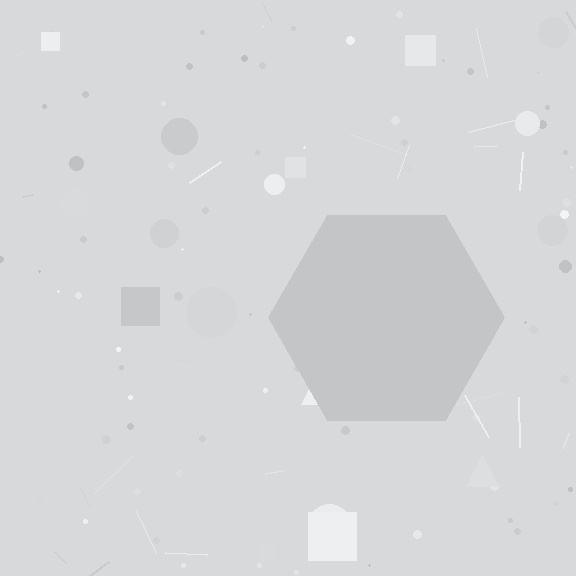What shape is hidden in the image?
A hexagon is hidden in the image.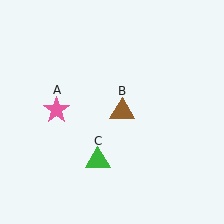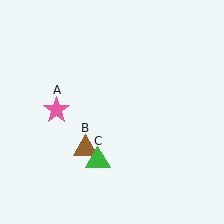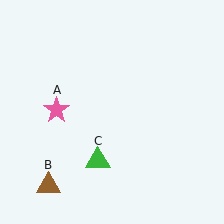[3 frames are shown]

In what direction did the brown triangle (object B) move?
The brown triangle (object B) moved down and to the left.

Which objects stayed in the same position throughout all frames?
Pink star (object A) and green triangle (object C) remained stationary.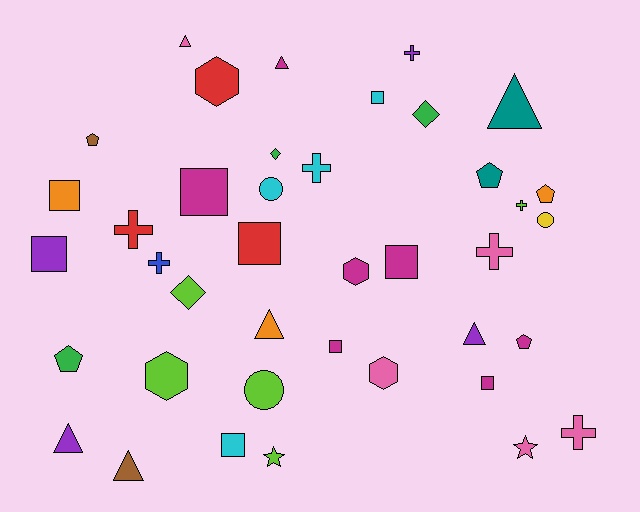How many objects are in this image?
There are 40 objects.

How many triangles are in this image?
There are 7 triangles.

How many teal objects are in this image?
There are 2 teal objects.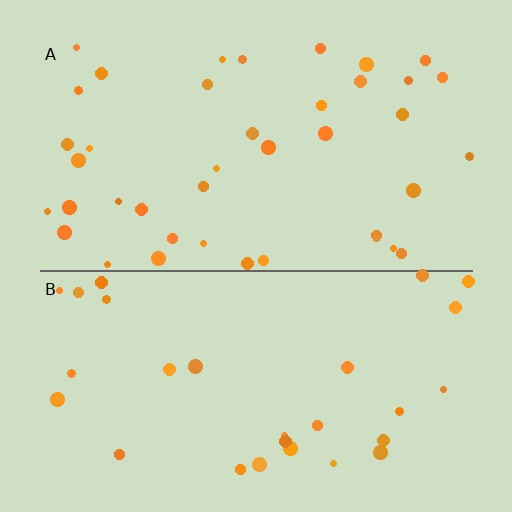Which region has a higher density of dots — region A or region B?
A (the top).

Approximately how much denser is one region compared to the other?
Approximately 1.4× — region A over region B.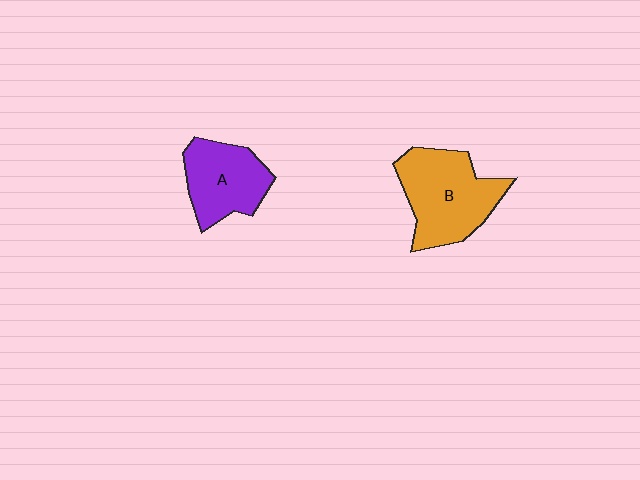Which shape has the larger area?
Shape B (orange).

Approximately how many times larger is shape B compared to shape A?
Approximately 1.3 times.